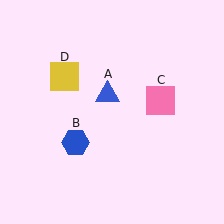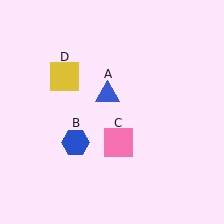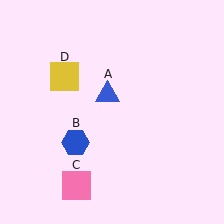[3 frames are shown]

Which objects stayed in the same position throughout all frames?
Blue triangle (object A) and blue hexagon (object B) and yellow square (object D) remained stationary.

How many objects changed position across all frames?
1 object changed position: pink square (object C).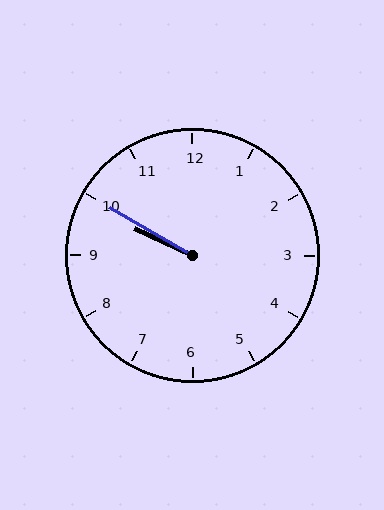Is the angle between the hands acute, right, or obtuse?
It is acute.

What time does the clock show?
9:50.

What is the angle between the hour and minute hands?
Approximately 5 degrees.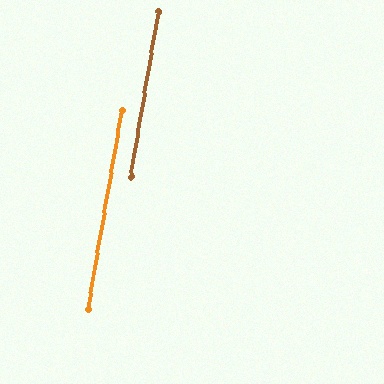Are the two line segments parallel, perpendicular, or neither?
Parallel — their directions differ by only 0.3°.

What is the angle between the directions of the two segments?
Approximately 0 degrees.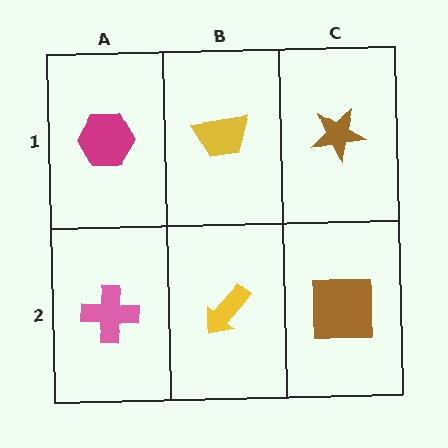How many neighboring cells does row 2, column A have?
2.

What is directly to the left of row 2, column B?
A pink cross.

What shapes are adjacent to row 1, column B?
A yellow arrow (row 2, column B), a magenta hexagon (row 1, column A), a brown star (row 1, column C).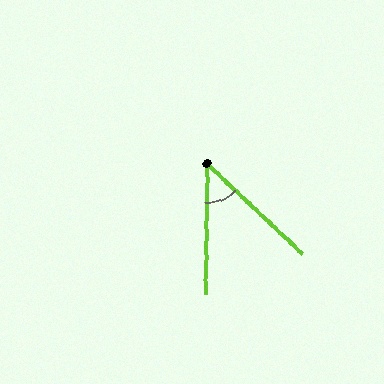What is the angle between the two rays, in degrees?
Approximately 47 degrees.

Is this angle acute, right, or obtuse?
It is acute.